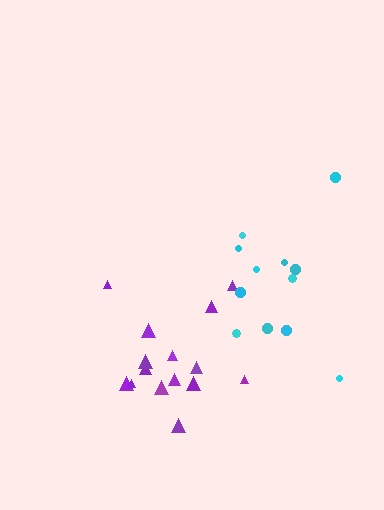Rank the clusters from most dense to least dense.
purple, cyan.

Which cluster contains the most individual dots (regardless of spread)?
Purple (15).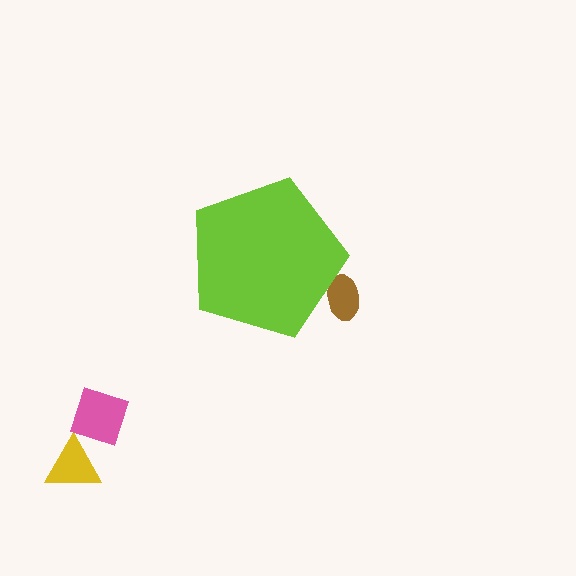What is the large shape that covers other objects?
A lime pentagon.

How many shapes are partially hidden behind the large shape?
1 shape is partially hidden.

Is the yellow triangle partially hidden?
No, the yellow triangle is fully visible.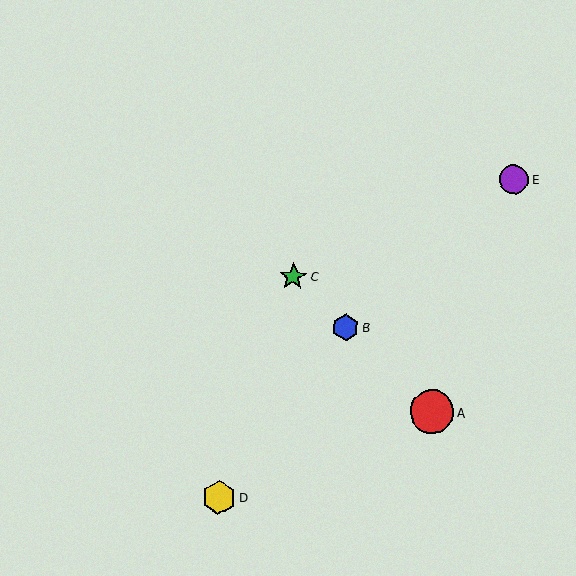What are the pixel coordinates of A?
Object A is at (432, 412).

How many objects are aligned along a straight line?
3 objects (A, B, C) are aligned along a straight line.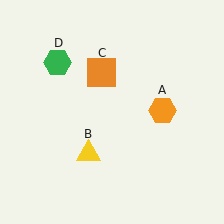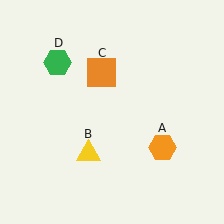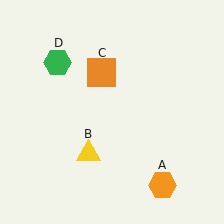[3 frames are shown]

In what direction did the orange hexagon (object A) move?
The orange hexagon (object A) moved down.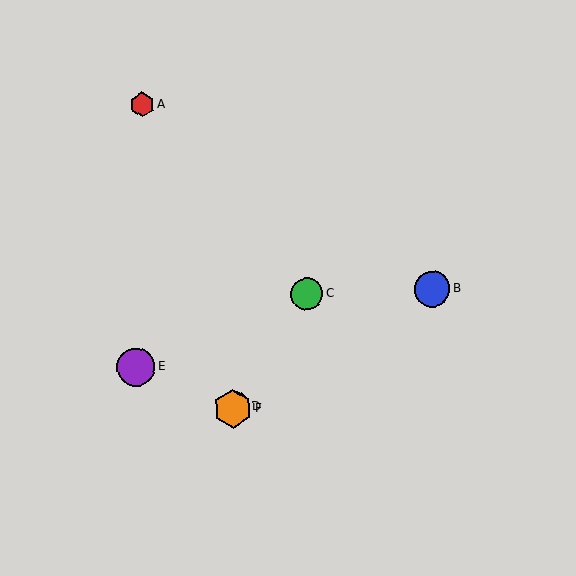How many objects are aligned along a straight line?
3 objects (C, D, F) are aligned along a straight line.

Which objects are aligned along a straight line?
Objects C, D, F are aligned along a straight line.